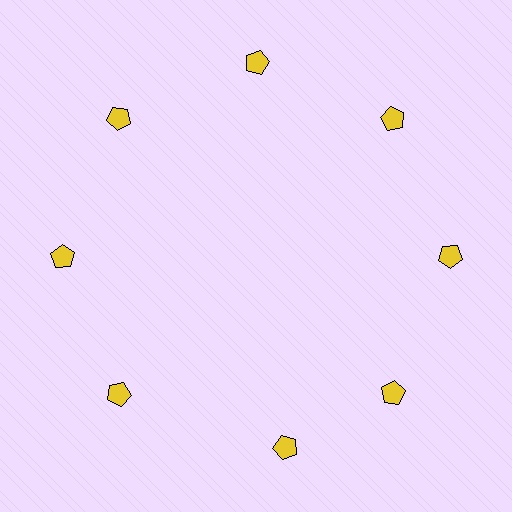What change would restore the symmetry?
The symmetry would be restored by rotating it back into even spacing with its neighbors so that all 8 pentagons sit at equal angles and equal distance from the center.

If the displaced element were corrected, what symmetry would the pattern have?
It would have 8-fold rotational symmetry — the pattern would map onto itself every 45 degrees.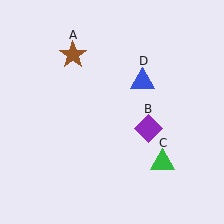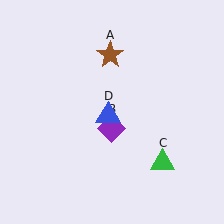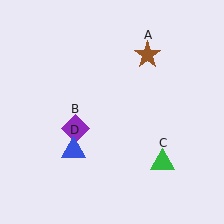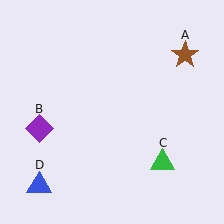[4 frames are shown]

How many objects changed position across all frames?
3 objects changed position: brown star (object A), purple diamond (object B), blue triangle (object D).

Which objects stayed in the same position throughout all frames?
Green triangle (object C) remained stationary.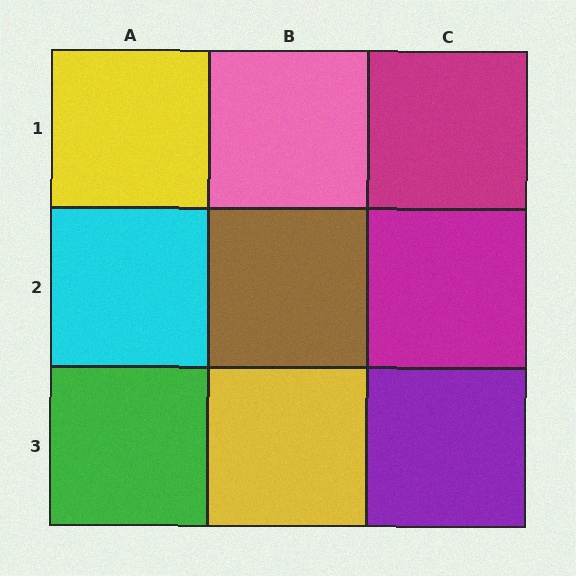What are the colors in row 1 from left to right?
Yellow, pink, magenta.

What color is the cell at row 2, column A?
Cyan.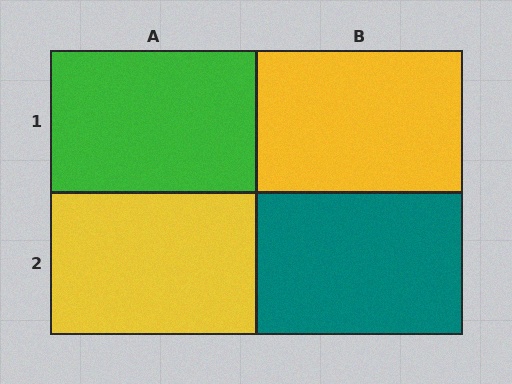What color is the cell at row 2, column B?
Teal.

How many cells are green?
1 cell is green.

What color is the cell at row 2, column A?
Yellow.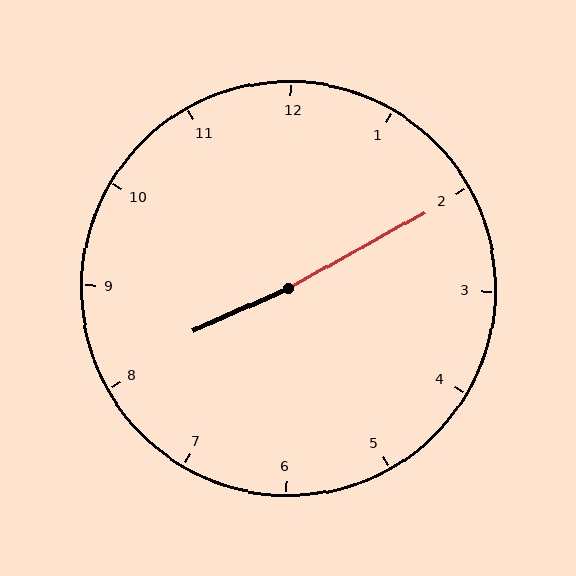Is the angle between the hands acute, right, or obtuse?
It is obtuse.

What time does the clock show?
8:10.